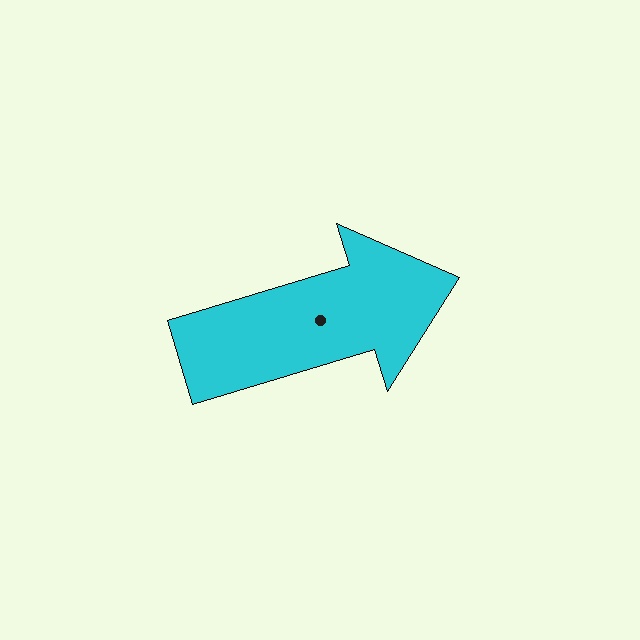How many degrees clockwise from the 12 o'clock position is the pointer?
Approximately 73 degrees.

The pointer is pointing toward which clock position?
Roughly 2 o'clock.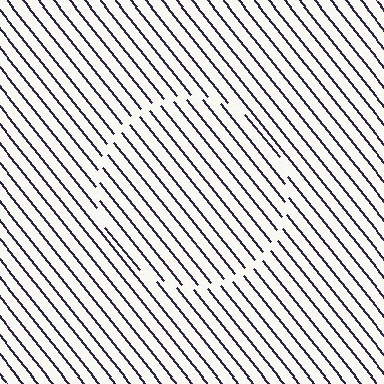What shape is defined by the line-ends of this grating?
An illusory circle. The interior of the shape contains the same grating, shifted by half a period — the contour is defined by the phase discontinuity where line-ends from the inner and outer gratings abut.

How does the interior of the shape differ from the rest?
The interior of the shape contains the same grating, shifted by half a period — the contour is defined by the phase discontinuity where line-ends from the inner and outer gratings abut.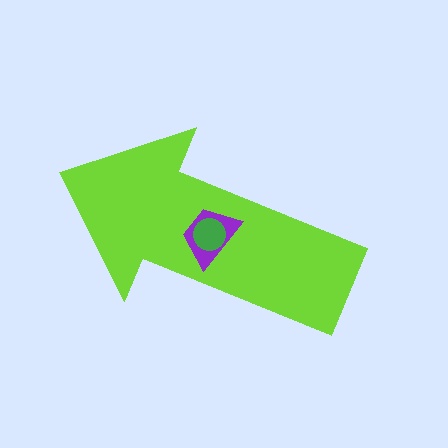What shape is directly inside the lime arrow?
The purple trapezoid.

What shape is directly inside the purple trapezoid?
The green circle.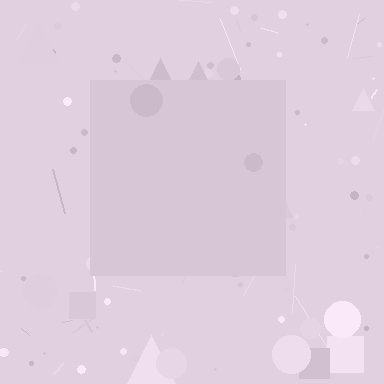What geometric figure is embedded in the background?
A square is embedded in the background.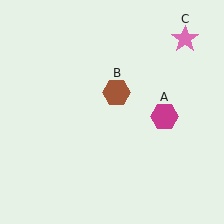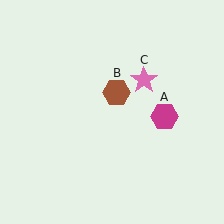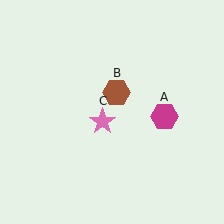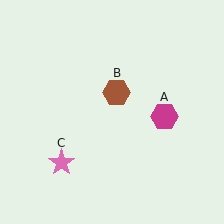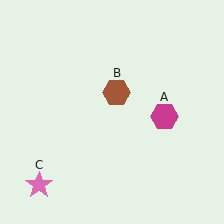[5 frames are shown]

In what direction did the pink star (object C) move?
The pink star (object C) moved down and to the left.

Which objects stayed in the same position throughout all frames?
Magenta hexagon (object A) and brown hexagon (object B) remained stationary.